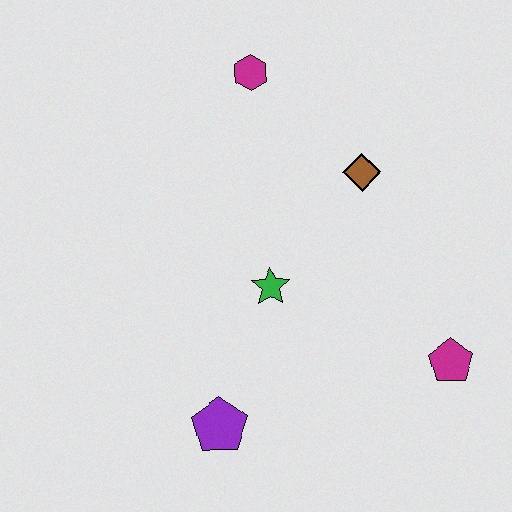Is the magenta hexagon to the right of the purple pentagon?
Yes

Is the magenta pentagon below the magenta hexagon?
Yes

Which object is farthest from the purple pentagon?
The magenta hexagon is farthest from the purple pentagon.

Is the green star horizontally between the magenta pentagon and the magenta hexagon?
Yes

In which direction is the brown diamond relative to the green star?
The brown diamond is above the green star.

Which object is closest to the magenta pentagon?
The green star is closest to the magenta pentagon.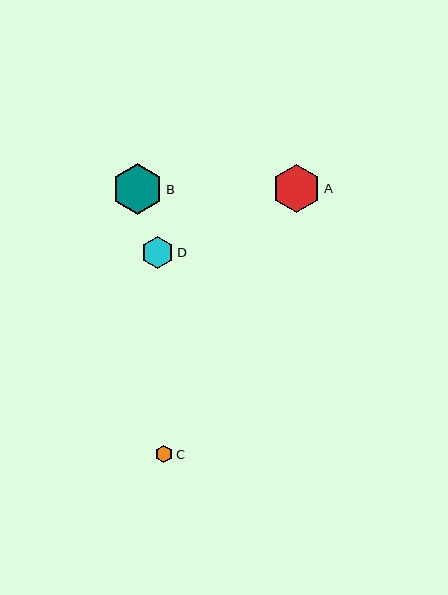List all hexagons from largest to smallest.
From largest to smallest: B, A, D, C.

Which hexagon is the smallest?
Hexagon C is the smallest with a size of approximately 18 pixels.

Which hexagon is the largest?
Hexagon B is the largest with a size of approximately 51 pixels.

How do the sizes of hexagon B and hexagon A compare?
Hexagon B and hexagon A are approximately the same size.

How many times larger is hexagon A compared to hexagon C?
Hexagon A is approximately 2.8 times the size of hexagon C.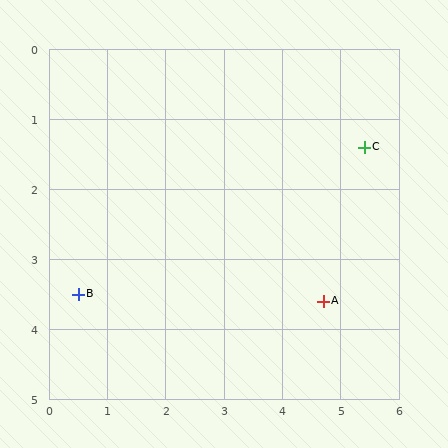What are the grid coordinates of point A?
Point A is at approximately (4.7, 3.6).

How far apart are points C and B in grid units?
Points C and B are about 5.3 grid units apart.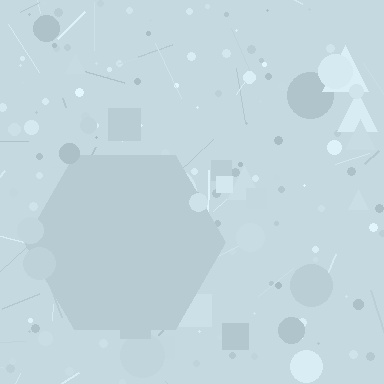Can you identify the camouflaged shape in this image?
The camouflaged shape is a hexagon.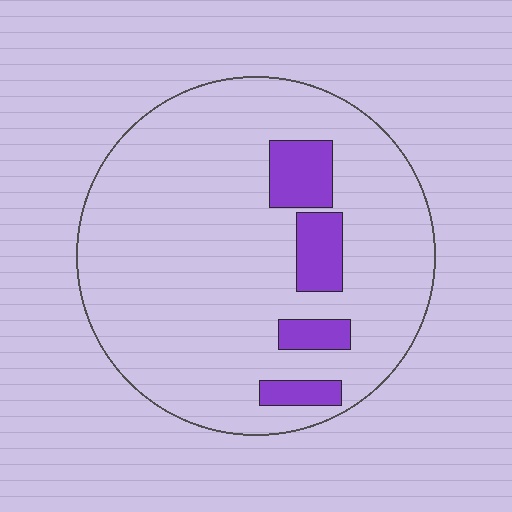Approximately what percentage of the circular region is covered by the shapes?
Approximately 10%.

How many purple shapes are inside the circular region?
4.